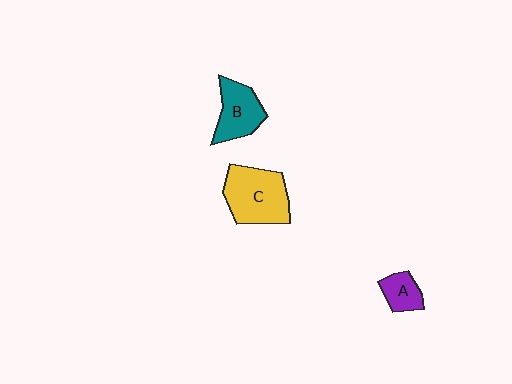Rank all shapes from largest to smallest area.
From largest to smallest: C (yellow), B (teal), A (purple).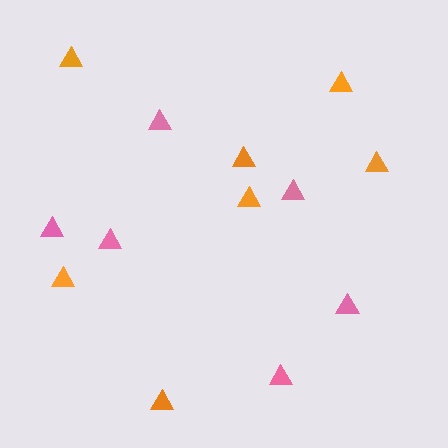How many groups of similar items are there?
There are 2 groups: one group of orange triangles (7) and one group of pink triangles (6).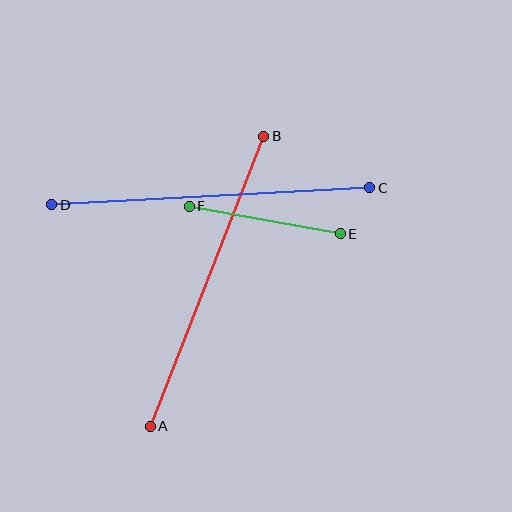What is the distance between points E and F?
The distance is approximately 153 pixels.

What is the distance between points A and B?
The distance is approximately 311 pixels.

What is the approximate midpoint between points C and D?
The midpoint is at approximately (211, 196) pixels.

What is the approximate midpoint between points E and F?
The midpoint is at approximately (265, 220) pixels.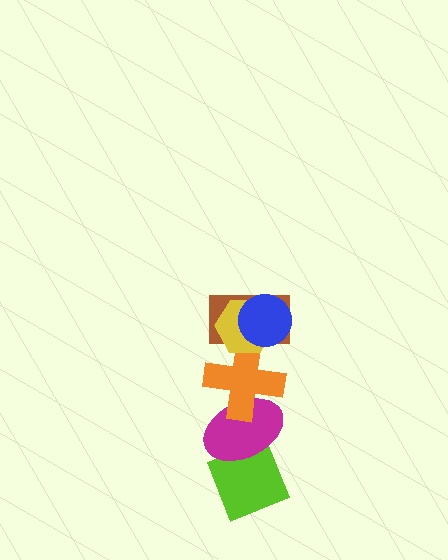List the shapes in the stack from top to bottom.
From top to bottom: the blue circle, the yellow hexagon, the brown rectangle, the orange cross, the magenta ellipse, the lime diamond.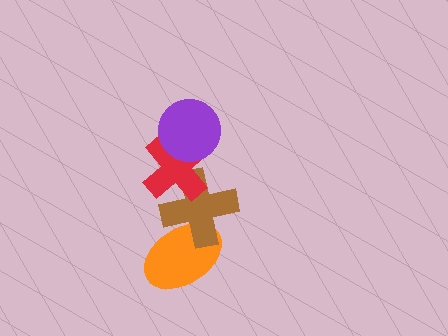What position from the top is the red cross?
The red cross is 2nd from the top.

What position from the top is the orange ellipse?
The orange ellipse is 4th from the top.